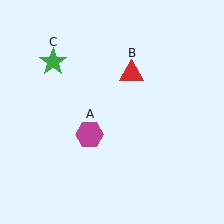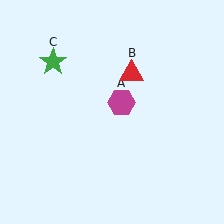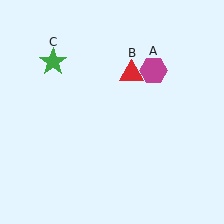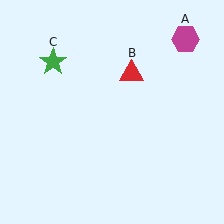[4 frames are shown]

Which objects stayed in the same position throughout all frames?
Red triangle (object B) and green star (object C) remained stationary.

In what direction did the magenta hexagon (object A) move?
The magenta hexagon (object A) moved up and to the right.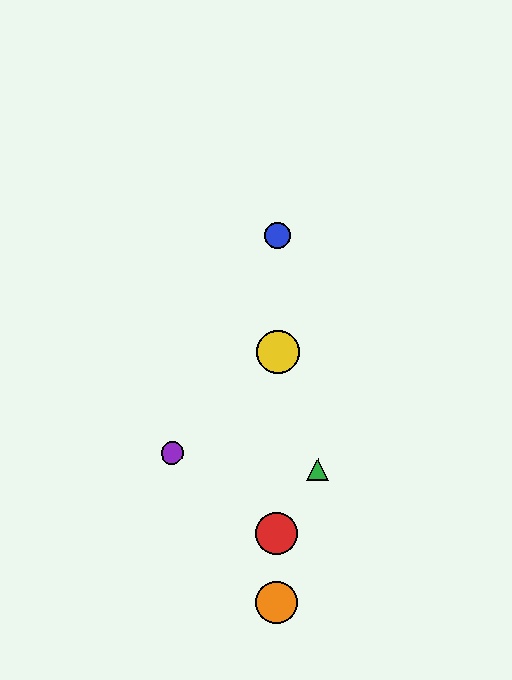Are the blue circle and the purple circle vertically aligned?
No, the blue circle is at x≈278 and the purple circle is at x≈172.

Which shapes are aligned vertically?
The red circle, the blue circle, the yellow circle, the orange circle are aligned vertically.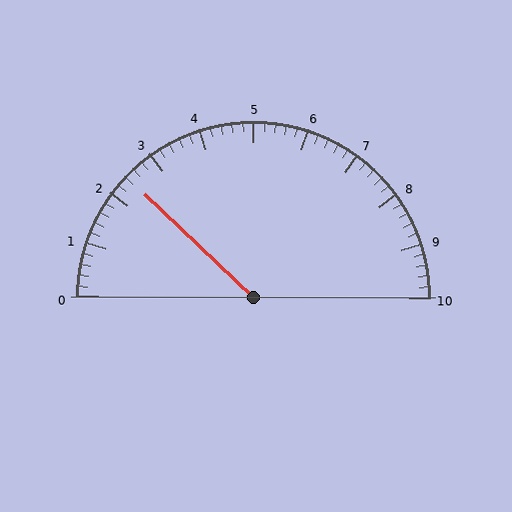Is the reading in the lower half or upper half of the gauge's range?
The reading is in the lower half of the range (0 to 10).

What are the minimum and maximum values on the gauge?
The gauge ranges from 0 to 10.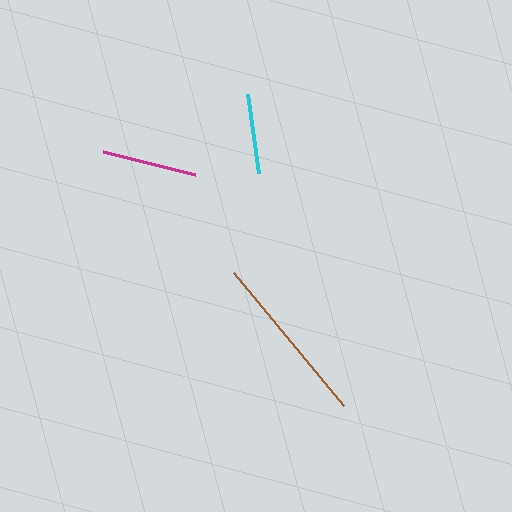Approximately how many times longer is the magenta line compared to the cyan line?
The magenta line is approximately 1.2 times the length of the cyan line.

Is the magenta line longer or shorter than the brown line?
The brown line is longer than the magenta line.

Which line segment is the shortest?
The cyan line is the shortest at approximately 80 pixels.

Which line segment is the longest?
The brown line is the longest at approximately 173 pixels.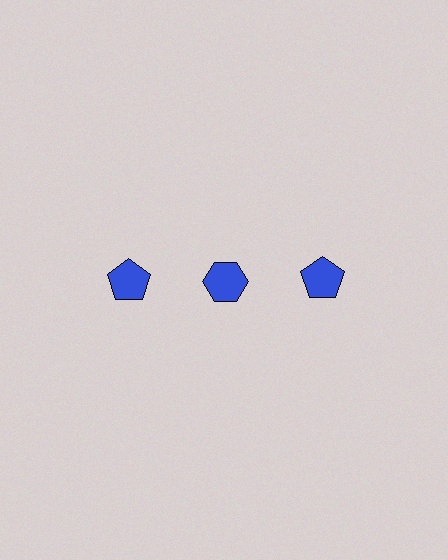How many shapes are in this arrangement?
There are 3 shapes arranged in a grid pattern.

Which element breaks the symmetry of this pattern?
The blue hexagon in the top row, second from left column breaks the symmetry. All other shapes are blue pentagons.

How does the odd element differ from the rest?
It has a different shape: hexagon instead of pentagon.